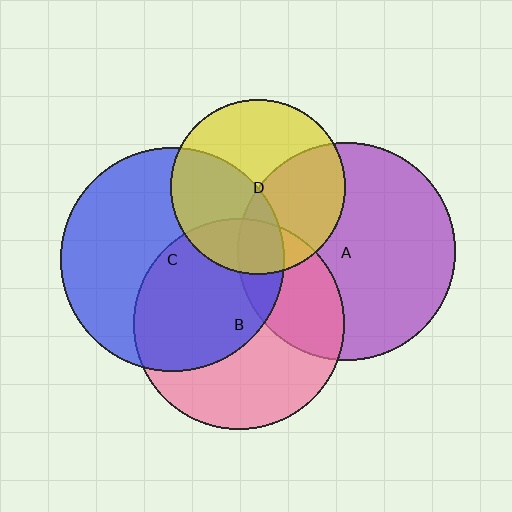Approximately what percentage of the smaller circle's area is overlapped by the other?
Approximately 20%.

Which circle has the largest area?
Circle C (blue).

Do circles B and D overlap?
Yes.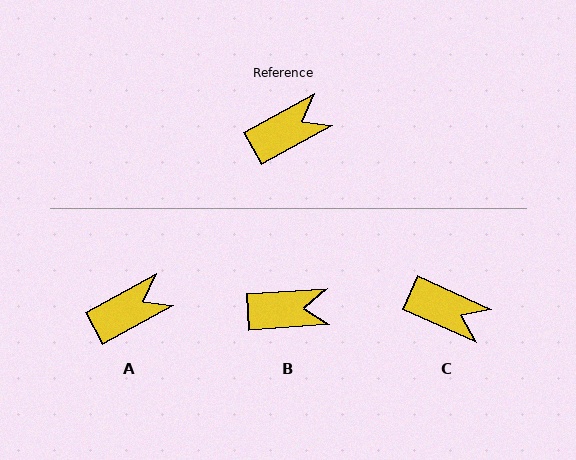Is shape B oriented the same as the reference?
No, it is off by about 25 degrees.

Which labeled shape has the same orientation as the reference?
A.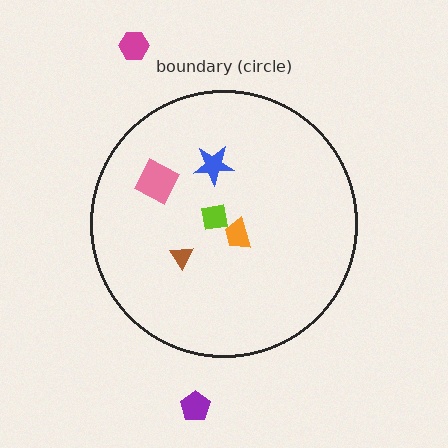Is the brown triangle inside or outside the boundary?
Inside.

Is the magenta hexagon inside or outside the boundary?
Outside.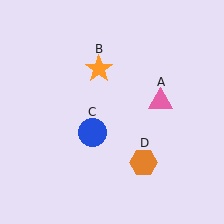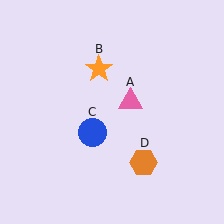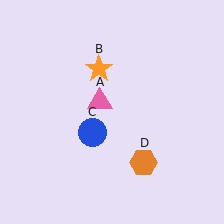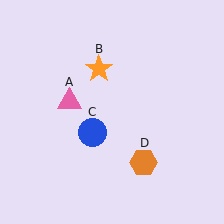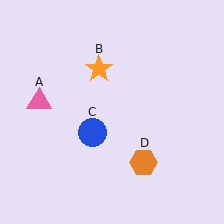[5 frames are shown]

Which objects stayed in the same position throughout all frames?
Orange star (object B) and blue circle (object C) and orange hexagon (object D) remained stationary.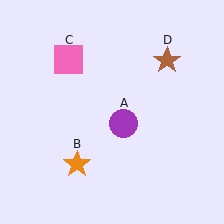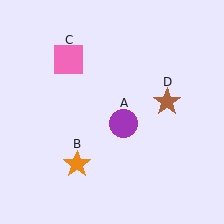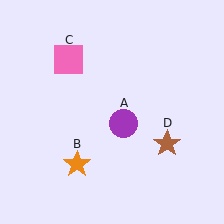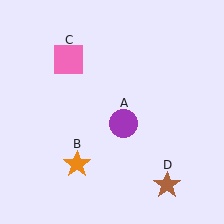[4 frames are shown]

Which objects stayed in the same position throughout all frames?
Purple circle (object A) and orange star (object B) and pink square (object C) remained stationary.